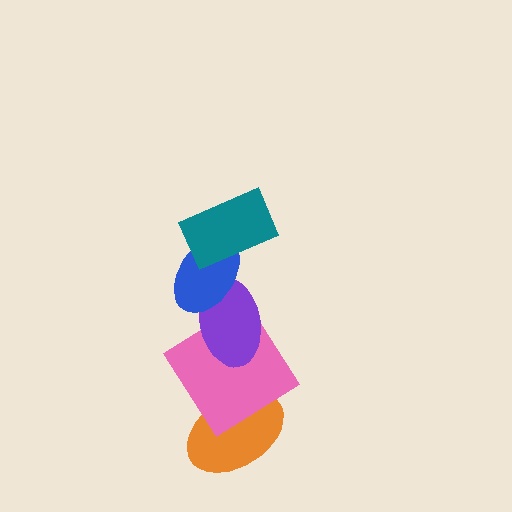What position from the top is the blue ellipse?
The blue ellipse is 2nd from the top.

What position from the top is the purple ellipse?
The purple ellipse is 3rd from the top.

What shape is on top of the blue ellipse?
The teal rectangle is on top of the blue ellipse.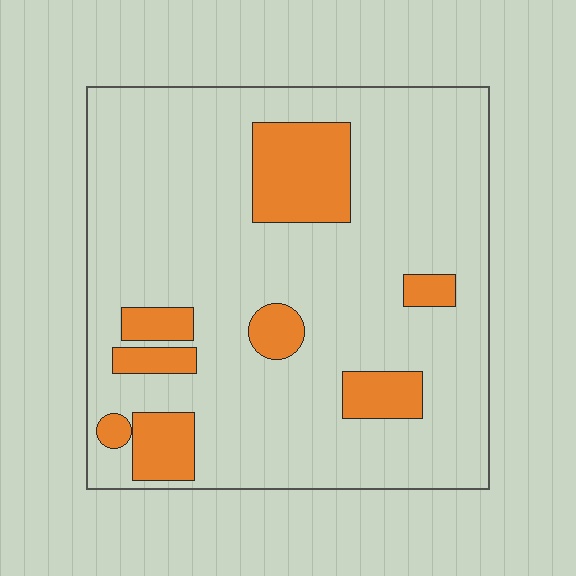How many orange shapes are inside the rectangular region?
8.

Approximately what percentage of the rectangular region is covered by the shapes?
Approximately 15%.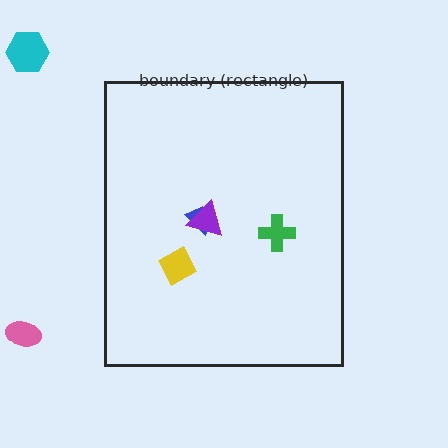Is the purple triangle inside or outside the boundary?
Inside.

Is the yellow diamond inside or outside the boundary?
Inside.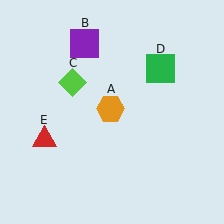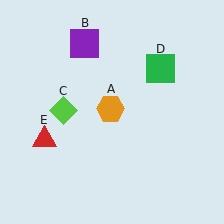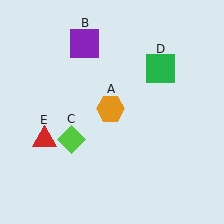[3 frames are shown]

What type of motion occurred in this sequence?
The lime diamond (object C) rotated counterclockwise around the center of the scene.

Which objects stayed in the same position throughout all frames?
Orange hexagon (object A) and purple square (object B) and green square (object D) and red triangle (object E) remained stationary.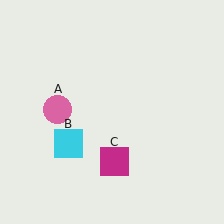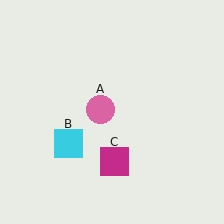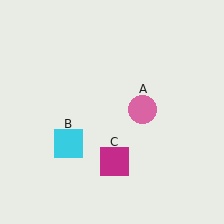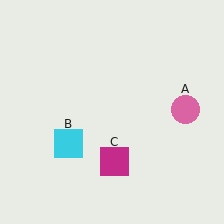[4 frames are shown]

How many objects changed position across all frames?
1 object changed position: pink circle (object A).